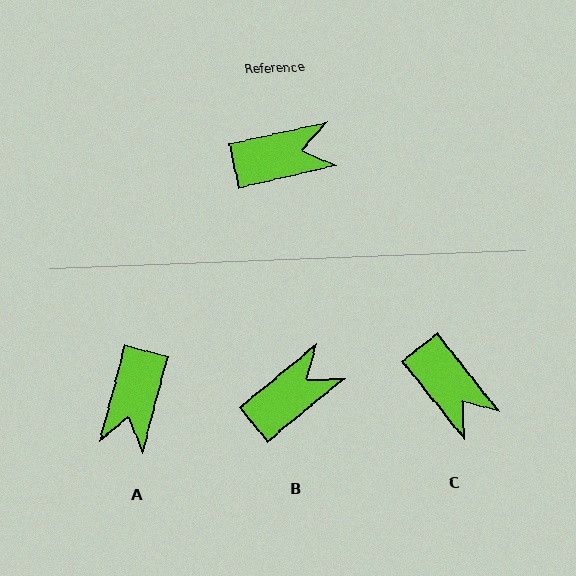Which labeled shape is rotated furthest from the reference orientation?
A, about 117 degrees away.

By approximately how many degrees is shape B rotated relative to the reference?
Approximately 27 degrees counter-clockwise.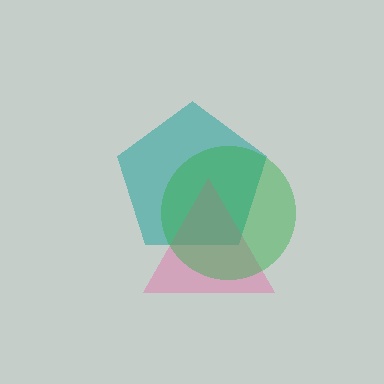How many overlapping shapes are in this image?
There are 3 overlapping shapes in the image.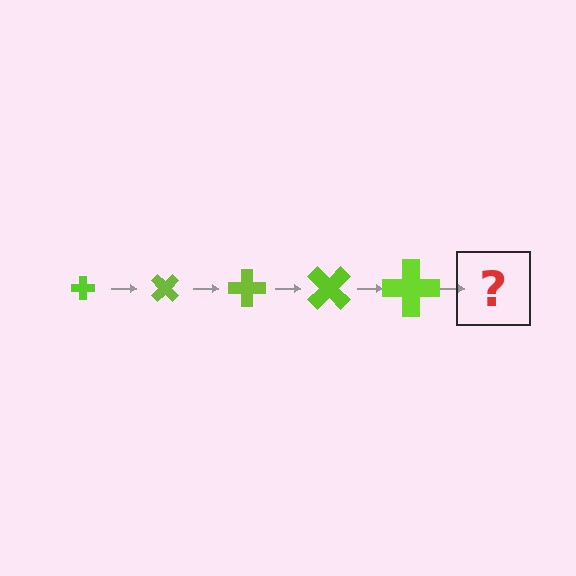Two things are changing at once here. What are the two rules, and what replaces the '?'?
The two rules are that the cross grows larger each step and it rotates 45 degrees each step. The '?' should be a cross, larger than the previous one and rotated 225 degrees from the start.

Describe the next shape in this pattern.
It should be a cross, larger than the previous one and rotated 225 degrees from the start.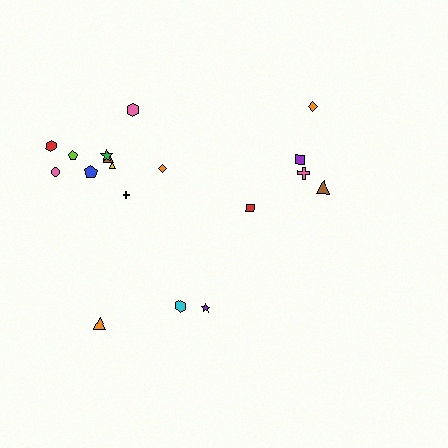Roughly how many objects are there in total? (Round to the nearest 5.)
Roughly 20 objects in total.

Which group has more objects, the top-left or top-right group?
The top-left group.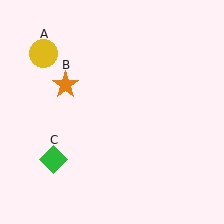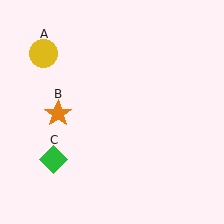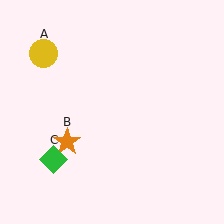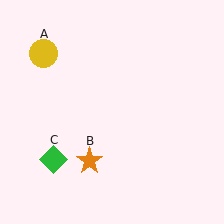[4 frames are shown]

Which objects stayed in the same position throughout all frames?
Yellow circle (object A) and green diamond (object C) remained stationary.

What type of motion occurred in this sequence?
The orange star (object B) rotated counterclockwise around the center of the scene.